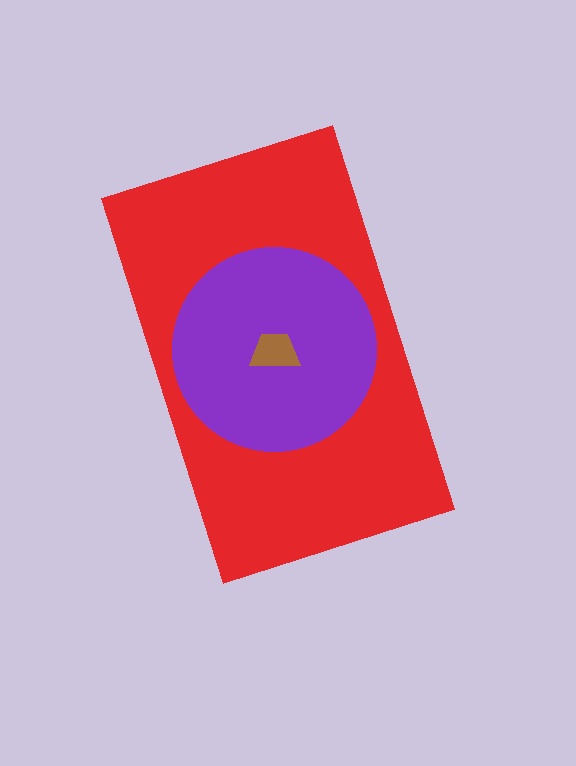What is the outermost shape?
The red rectangle.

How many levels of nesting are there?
3.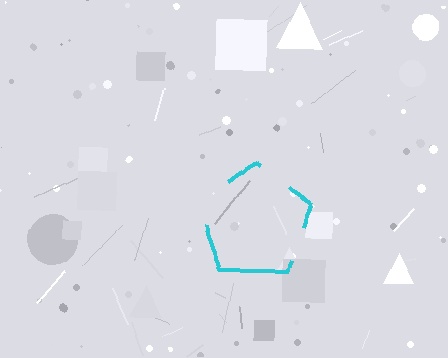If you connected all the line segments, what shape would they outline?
They would outline a pentagon.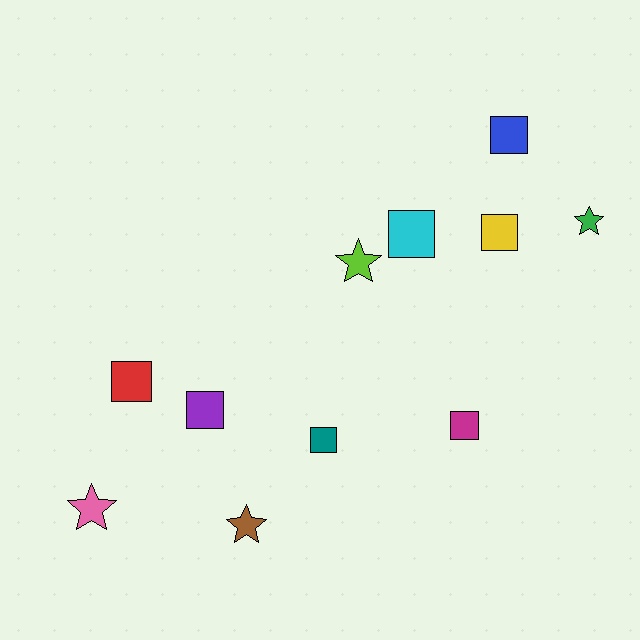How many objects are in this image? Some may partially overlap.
There are 11 objects.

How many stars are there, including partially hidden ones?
There are 4 stars.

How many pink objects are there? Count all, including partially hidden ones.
There is 1 pink object.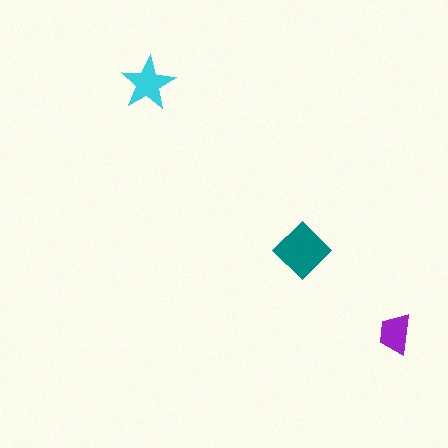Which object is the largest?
The teal diamond.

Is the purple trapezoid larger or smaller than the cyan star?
Smaller.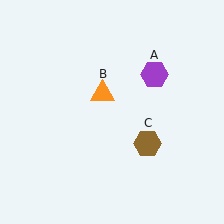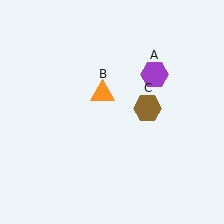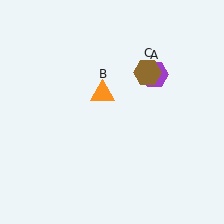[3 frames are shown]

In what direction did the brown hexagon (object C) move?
The brown hexagon (object C) moved up.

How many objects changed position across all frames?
1 object changed position: brown hexagon (object C).